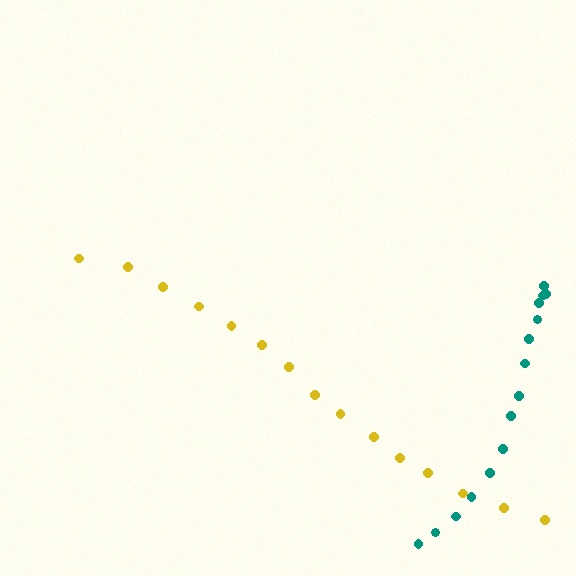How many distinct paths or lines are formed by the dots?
There are 2 distinct paths.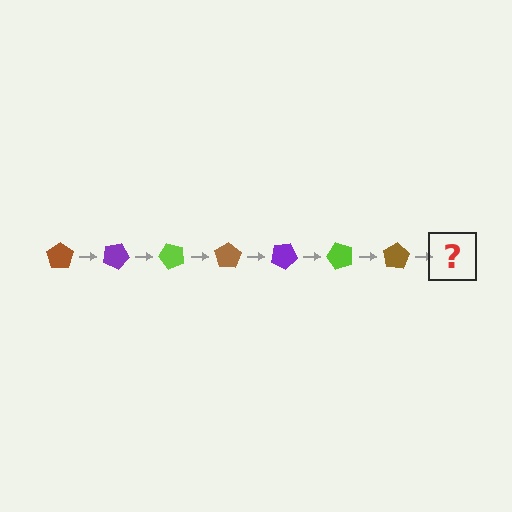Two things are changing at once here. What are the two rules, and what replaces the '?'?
The two rules are that it rotates 25 degrees each step and the color cycles through brown, purple, and lime. The '?' should be a purple pentagon, rotated 175 degrees from the start.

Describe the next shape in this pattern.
It should be a purple pentagon, rotated 175 degrees from the start.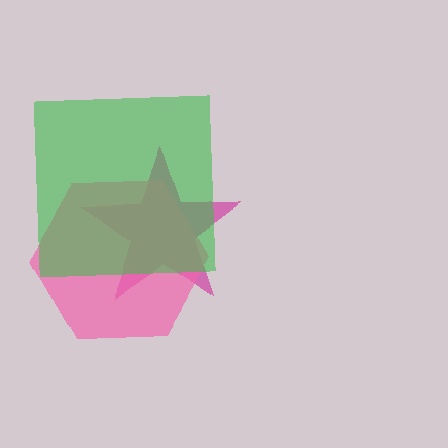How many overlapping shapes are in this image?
There are 3 overlapping shapes in the image.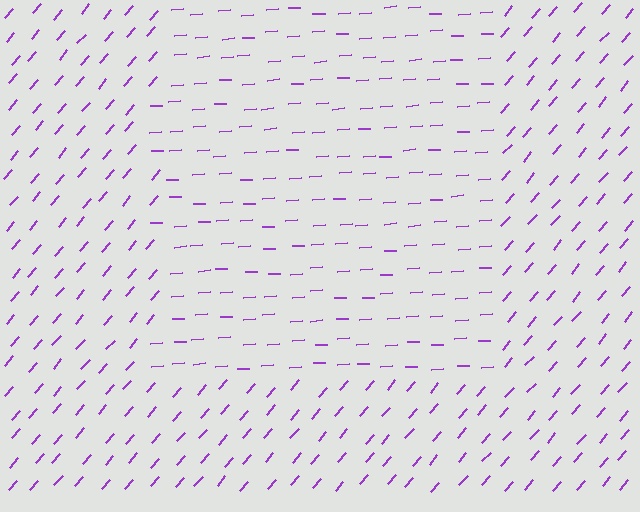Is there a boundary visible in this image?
Yes, there is a texture boundary formed by a change in line orientation.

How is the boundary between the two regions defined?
The boundary is defined purely by a change in line orientation (approximately 45 degrees difference). All lines are the same color and thickness.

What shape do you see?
I see a rectangle.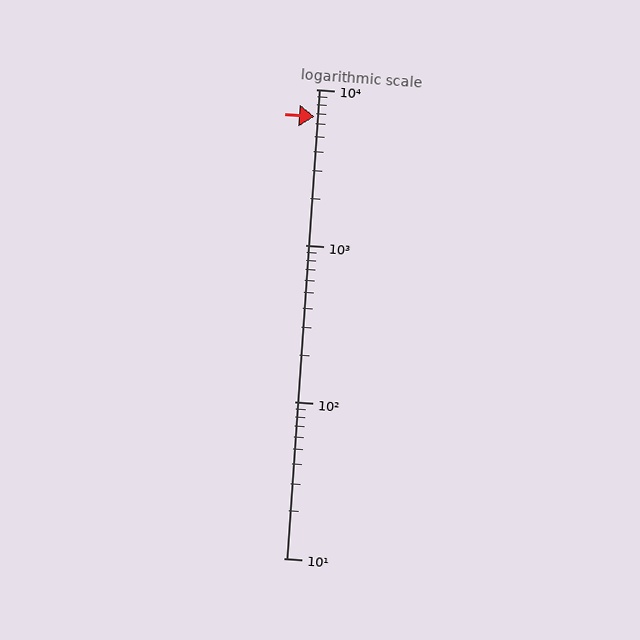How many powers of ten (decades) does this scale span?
The scale spans 3 decades, from 10 to 10000.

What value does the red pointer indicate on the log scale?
The pointer indicates approximately 6700.